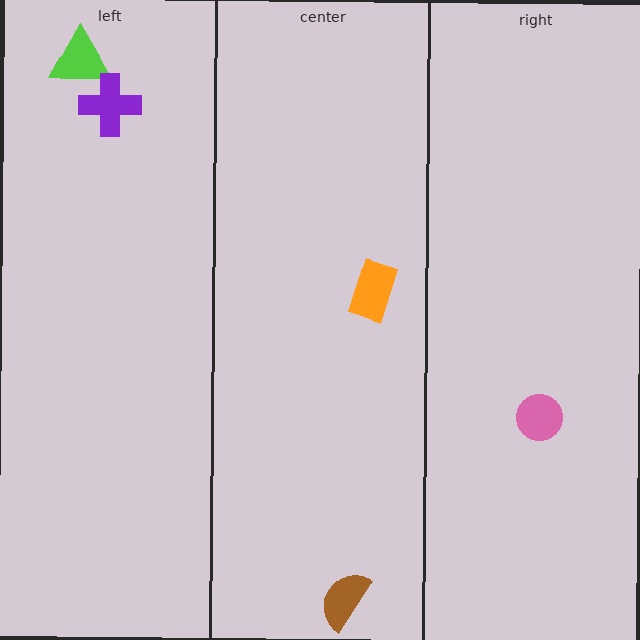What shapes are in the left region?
The lime triangle, the purple cross.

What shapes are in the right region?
The pink circle.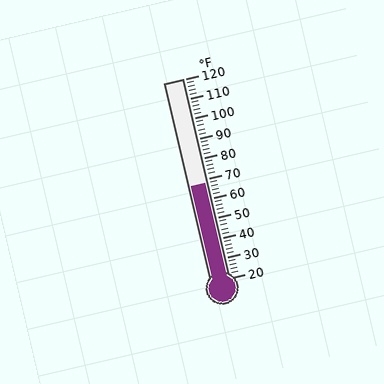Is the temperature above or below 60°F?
The temperature is above 60°F.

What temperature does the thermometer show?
The thermometer shows approximately 68°F.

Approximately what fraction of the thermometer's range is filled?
The thermometer is filled to approximately 50% of its range.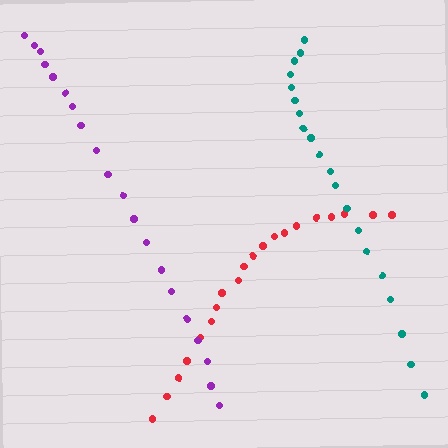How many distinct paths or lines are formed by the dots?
There are 3 distinct paths.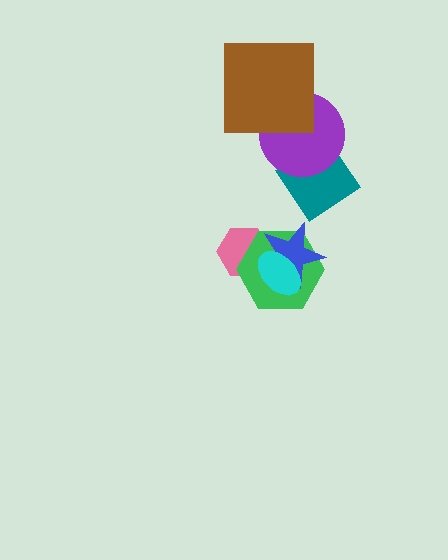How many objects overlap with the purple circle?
2 objects overlap with the purple circle.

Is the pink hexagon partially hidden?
Yes, it is partially covered by another shape.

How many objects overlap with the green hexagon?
3 objects overlap with the green hexagon.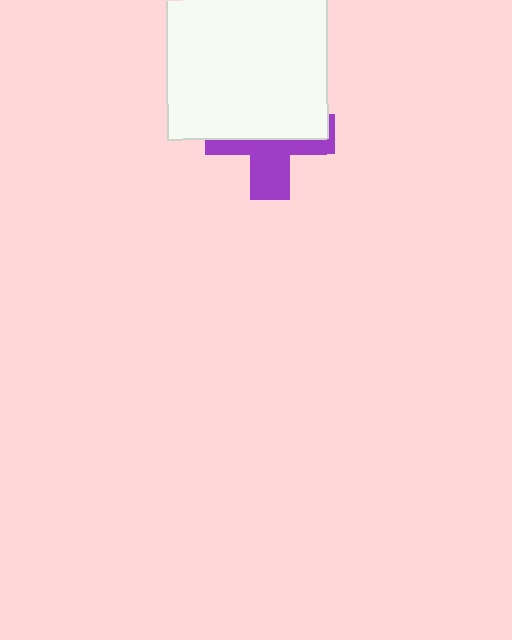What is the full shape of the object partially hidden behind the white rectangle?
The partially hidden object is a purple cross.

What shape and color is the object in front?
The object in front is a white rectangle.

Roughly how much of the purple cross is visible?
About half of it is visible (roughly 45%).